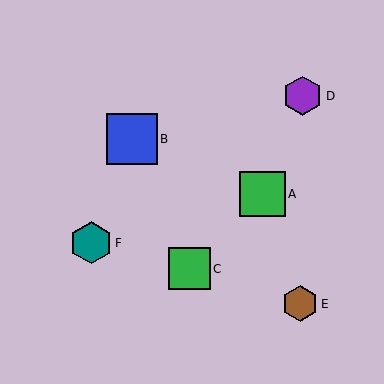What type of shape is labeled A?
Shape A is a green square.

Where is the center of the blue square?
The center of the blue square is at (132, 139).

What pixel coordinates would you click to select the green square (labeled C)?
Click at (189, 269) to select the green square C.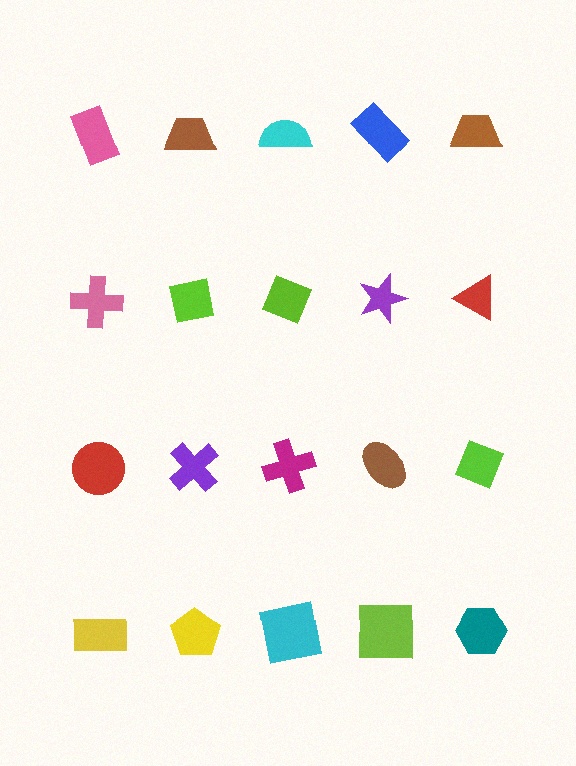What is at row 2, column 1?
A pink cross.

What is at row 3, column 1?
A red circle.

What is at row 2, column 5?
A red triangle.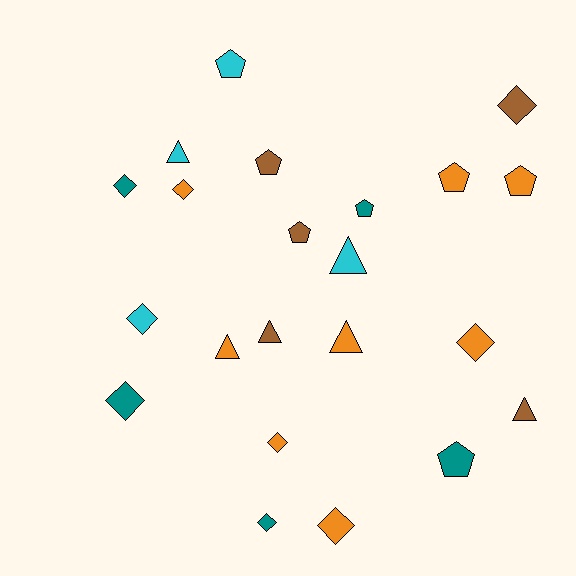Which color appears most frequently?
Orange, with 8 objects.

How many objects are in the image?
There are 22 objects.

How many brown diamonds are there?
There is 1 brown diamond.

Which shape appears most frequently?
Diamond, with 9 objects.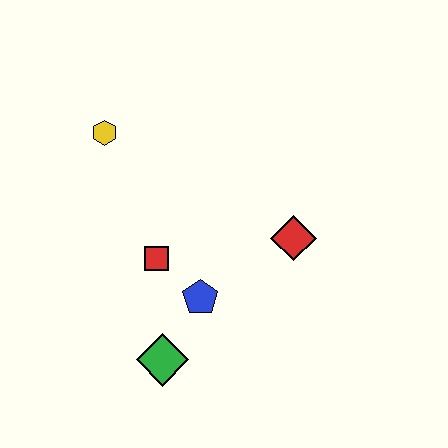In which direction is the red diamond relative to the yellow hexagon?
The red diamond is to the right of the yellow hexagon.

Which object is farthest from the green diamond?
The yellow hexagon is farthest from the green diamond.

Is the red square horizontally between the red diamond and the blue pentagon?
No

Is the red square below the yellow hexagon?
Yes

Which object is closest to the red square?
The blue pentagon is closest to the red square.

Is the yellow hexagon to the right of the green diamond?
No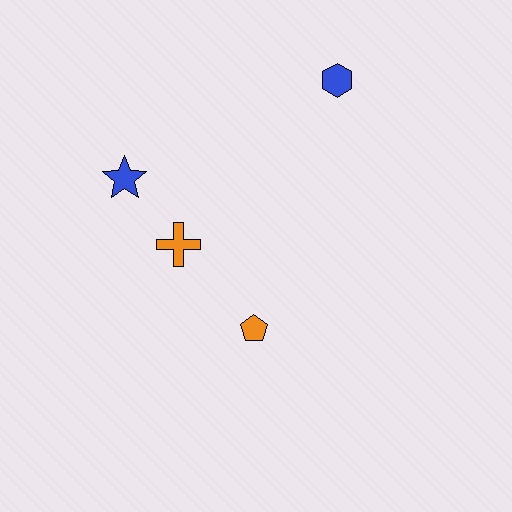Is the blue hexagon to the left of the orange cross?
No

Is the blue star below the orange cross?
No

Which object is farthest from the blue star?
The blue hexagon is farthest from the blue star.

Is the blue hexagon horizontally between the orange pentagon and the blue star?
No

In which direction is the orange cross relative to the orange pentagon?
The orange cross is above the orange pentagon.